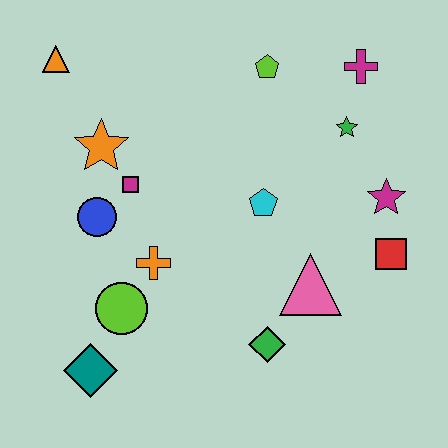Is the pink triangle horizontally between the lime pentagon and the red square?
Yes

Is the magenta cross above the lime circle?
Yes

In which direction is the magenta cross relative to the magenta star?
The magenta cross is above the magenta star.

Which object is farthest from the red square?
The orange triangle is farthest from the red square.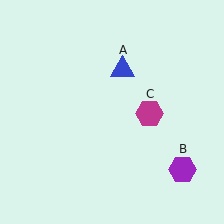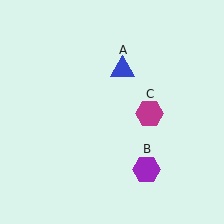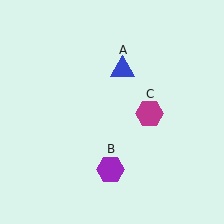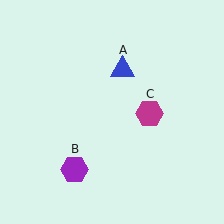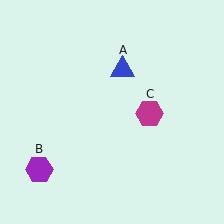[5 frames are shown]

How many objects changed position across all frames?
1 object changed position: purple hexagon (object B).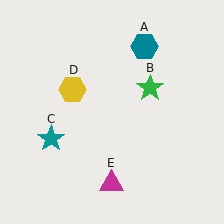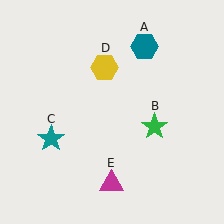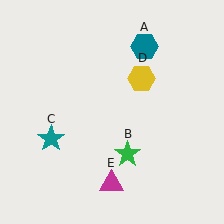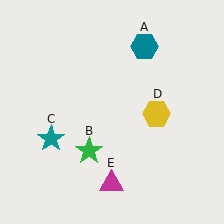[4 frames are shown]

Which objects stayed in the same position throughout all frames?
Teal hexagon (object A) and teal star (object C) and magenta triangle (object E) remained stationary.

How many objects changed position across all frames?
2 objects changed position: green star (object B), yellow hexagon (object D).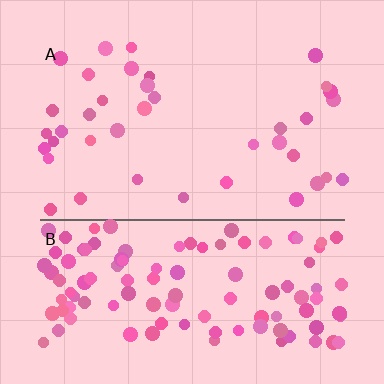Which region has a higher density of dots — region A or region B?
B (the bottom).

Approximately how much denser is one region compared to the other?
Approximately 3.1× — region B over region A.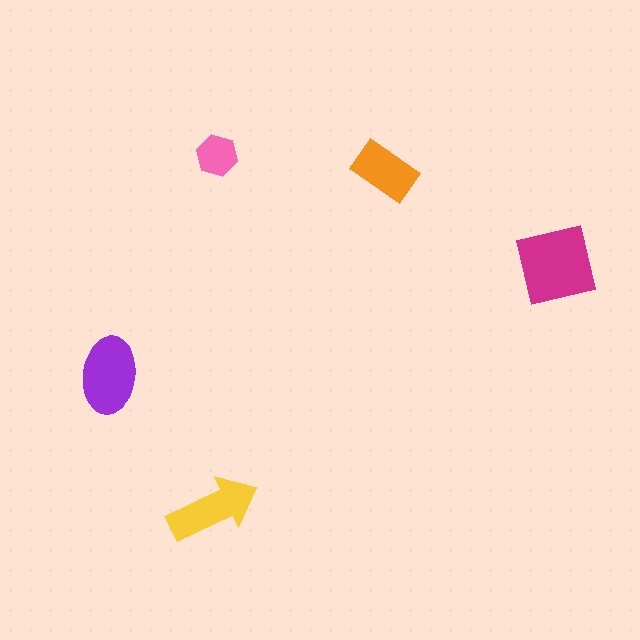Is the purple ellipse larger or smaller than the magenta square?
Smaller.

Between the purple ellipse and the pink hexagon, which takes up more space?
The purple ellipse.